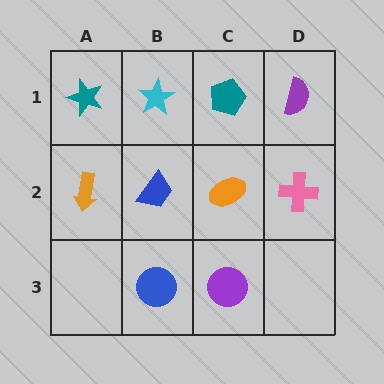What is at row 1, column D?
A purple semicircle.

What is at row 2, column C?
An orange ellipse.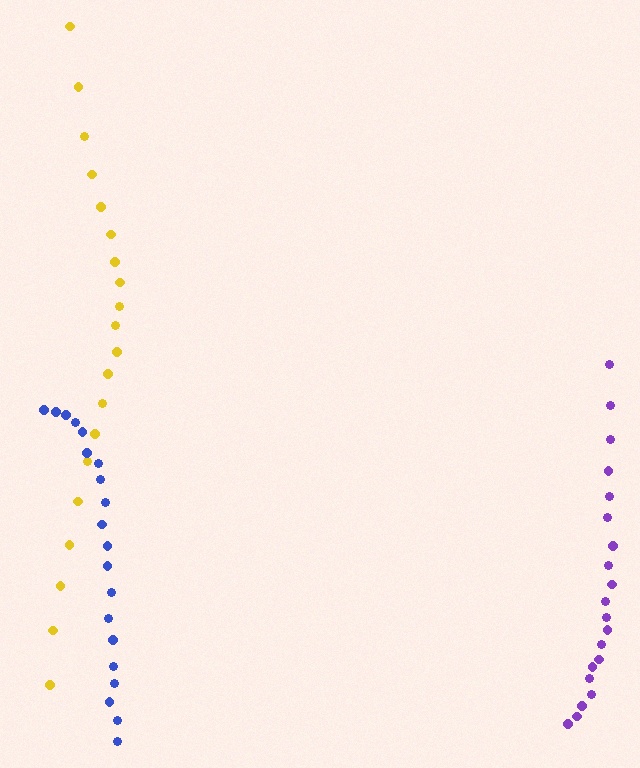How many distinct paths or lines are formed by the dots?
There are 3 distinct paths.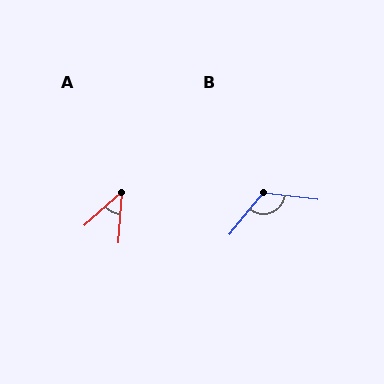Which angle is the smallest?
A, at approximately 44 degrees.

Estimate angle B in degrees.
Approximately 122 degrees.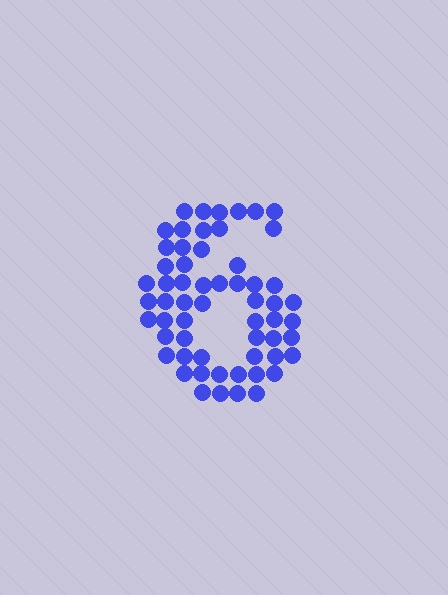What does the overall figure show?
The overall figure shows the digit 6.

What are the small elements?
The small elements are circles.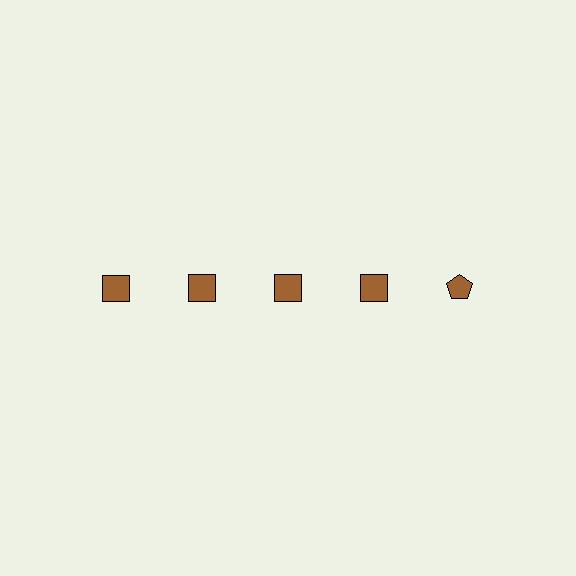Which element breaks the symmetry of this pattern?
The brown pentagon in the top row, rightmost column breaks the symmetry. All other shapes are brown squares.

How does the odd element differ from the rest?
It has a different shape: pentagon instead of square.